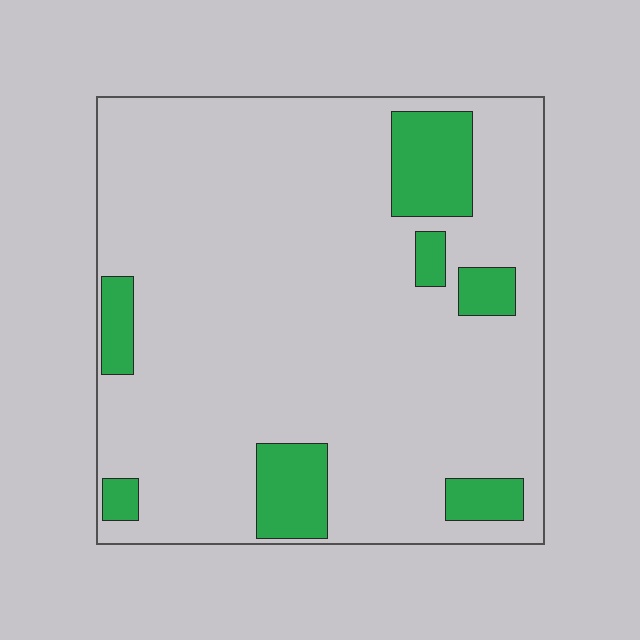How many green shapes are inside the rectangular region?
7.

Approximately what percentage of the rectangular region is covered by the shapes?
Approximately 15%.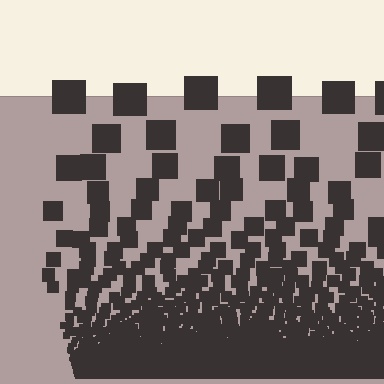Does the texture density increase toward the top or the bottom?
Density increases toward the bottom.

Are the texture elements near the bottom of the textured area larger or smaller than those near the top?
Smaller. The gradient is inverted — elements near the bottom are smaller and denser.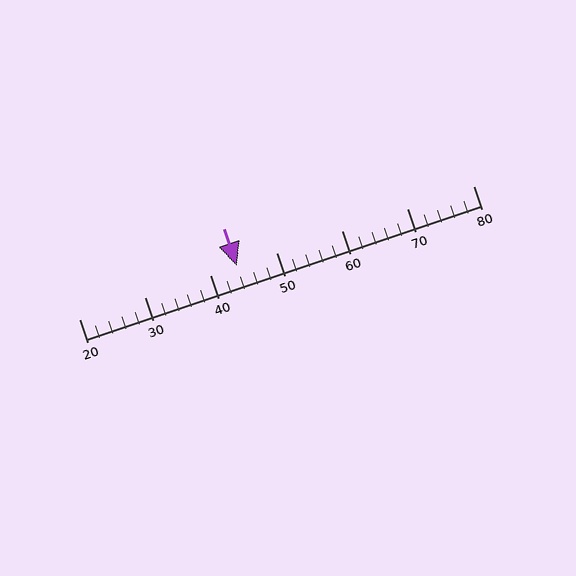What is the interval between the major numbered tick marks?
The major tick marks are spaced 10 units apart.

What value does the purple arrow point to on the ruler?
The purple arrow points to approximately 44.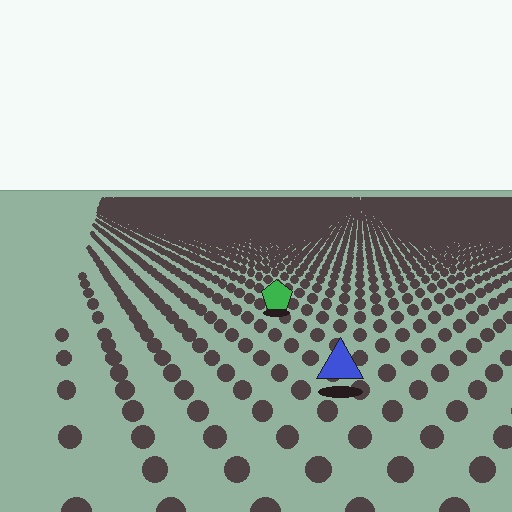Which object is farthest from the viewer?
The green pentagon is farthest from the viewer. It appears smaller and the ground texture around it is denser.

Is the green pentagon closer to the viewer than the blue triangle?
No. The blue triangle is closer — you can tell from the texture gradient: the ground texture is coarser near it.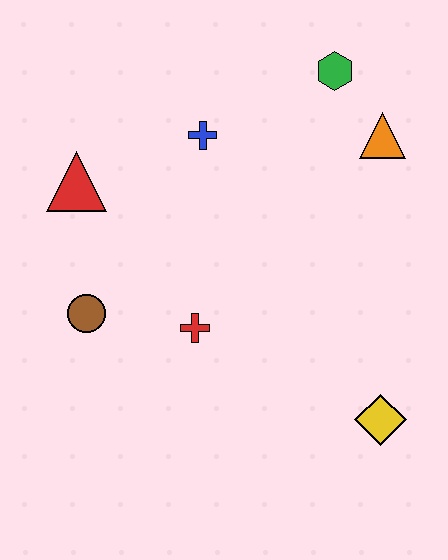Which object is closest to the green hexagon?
The orange triangle is closest to the green hexagon.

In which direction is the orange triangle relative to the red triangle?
The orange triangle is to the right of the red triangle.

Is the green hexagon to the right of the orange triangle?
No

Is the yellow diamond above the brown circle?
No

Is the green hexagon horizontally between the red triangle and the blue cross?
No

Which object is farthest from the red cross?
The green hexagon is farthest from the red cross.